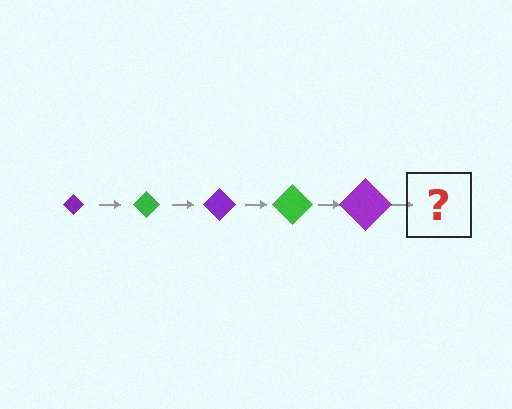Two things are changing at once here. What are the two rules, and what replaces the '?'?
The two rules are that the diamond grows larger each step and the color cycles through purple and green. The '?' should be a green diamond, larger than the previous one.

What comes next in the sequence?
The next element should be a green diamond, larger than the previous one.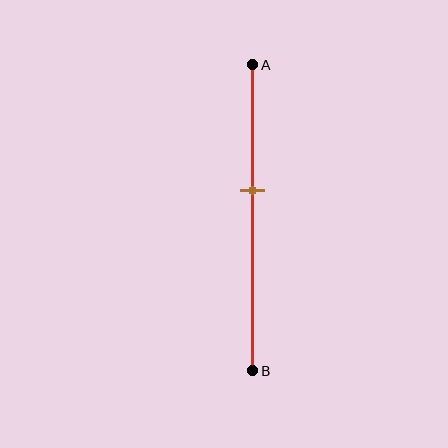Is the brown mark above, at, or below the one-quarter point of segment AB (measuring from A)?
The brown mark is below the one-quarter point of segment AB.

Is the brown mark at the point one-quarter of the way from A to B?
No, the mark is at about 40% from A, not at the 25% one-quarter point.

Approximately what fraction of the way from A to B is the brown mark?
The brown mark is approximately 40% of the way from A to B.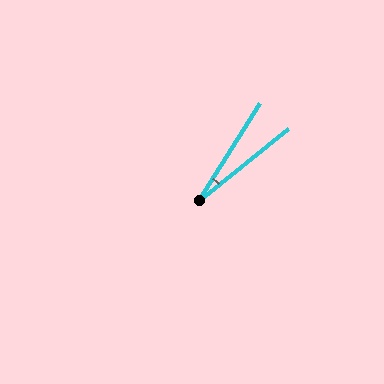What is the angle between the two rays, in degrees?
Approximately 19 degrees.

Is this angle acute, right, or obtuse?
It is acute.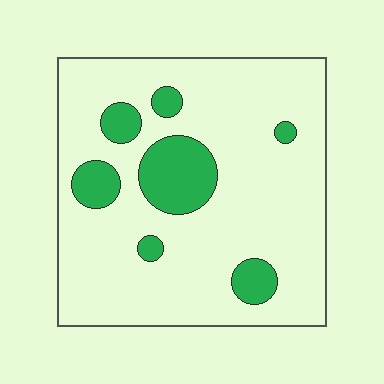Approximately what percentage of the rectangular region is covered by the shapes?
Approximately 15%.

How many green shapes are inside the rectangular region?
7.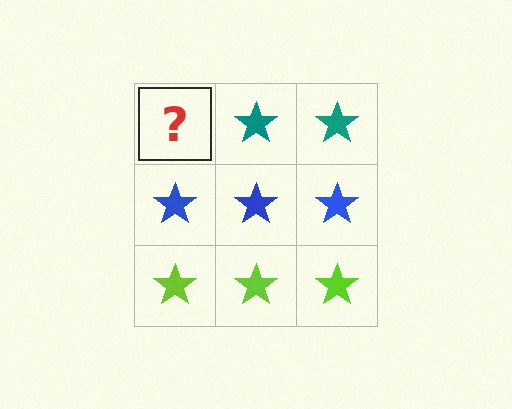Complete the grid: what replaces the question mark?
The question mark should be replaced with a teal star.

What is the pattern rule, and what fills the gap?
The rule is that each row has a consistent color. The gap should be filled with a teal star.